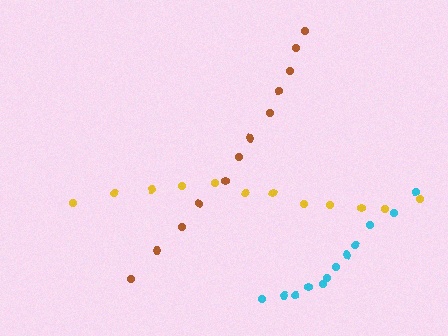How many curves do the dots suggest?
There are 3 distinct paths.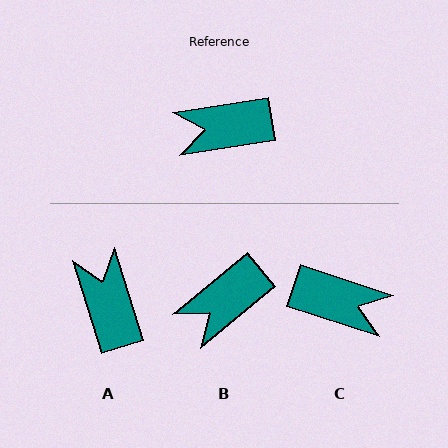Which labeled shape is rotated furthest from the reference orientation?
C, about 153 degrees away.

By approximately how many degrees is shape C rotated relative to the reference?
Approximately 153 degrees counter-clockwise.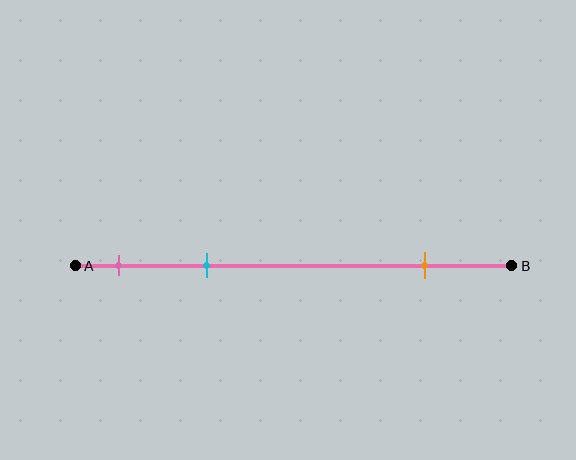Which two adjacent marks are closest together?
The pink and cyan marks are the closest adjacent pair.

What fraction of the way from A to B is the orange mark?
The orange mark is approximately 80% (0.8) of the way from A to B.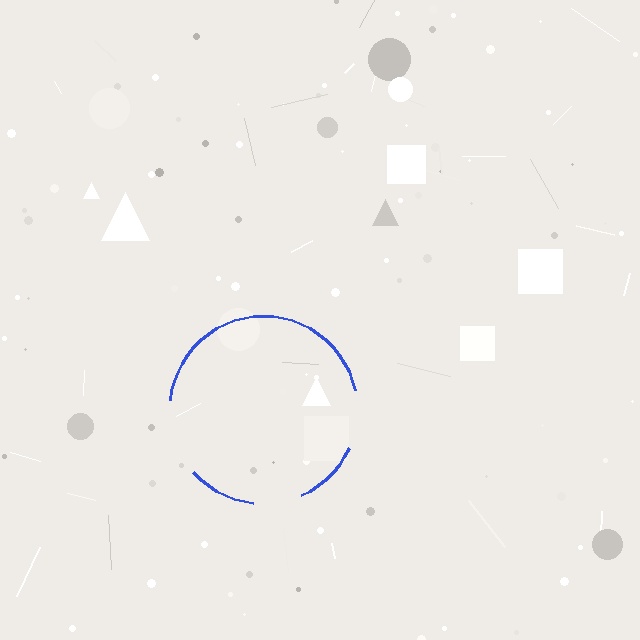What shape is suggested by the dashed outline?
The dashed outline suggests a circle.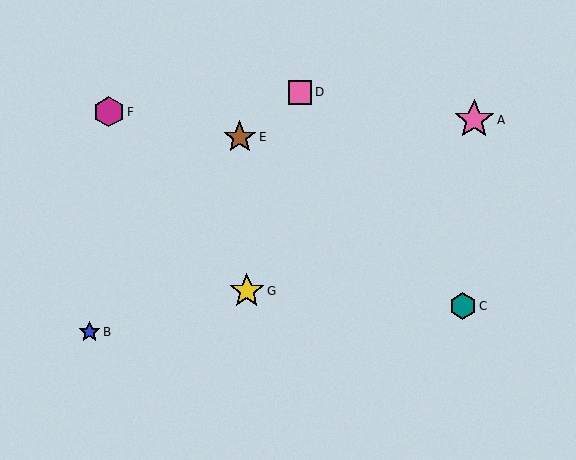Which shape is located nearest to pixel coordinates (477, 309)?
The teal hexagon (labeled C) at (463, 306) is nearest to that location.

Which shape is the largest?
The pink star (labeled A) is the largest.